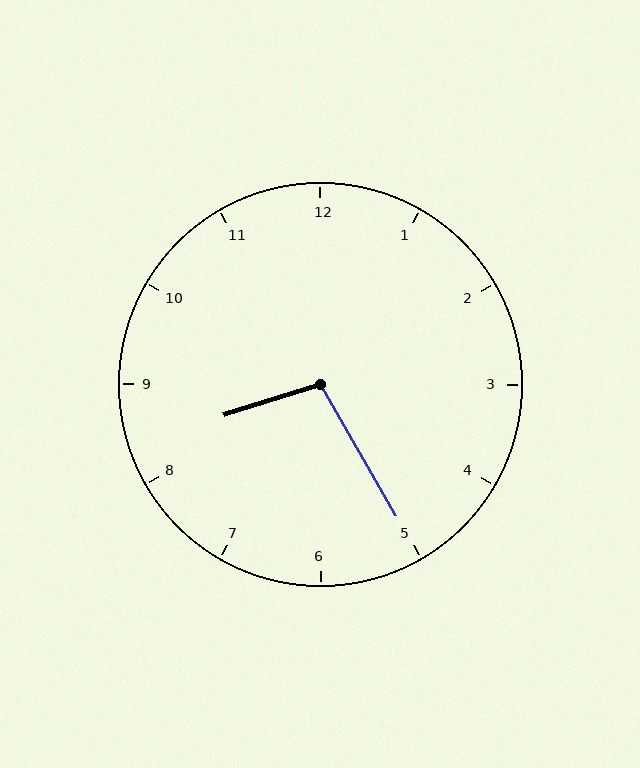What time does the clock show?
8:25.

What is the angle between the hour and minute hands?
Approximately 102 degrees.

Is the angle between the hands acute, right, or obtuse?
It is obtuse.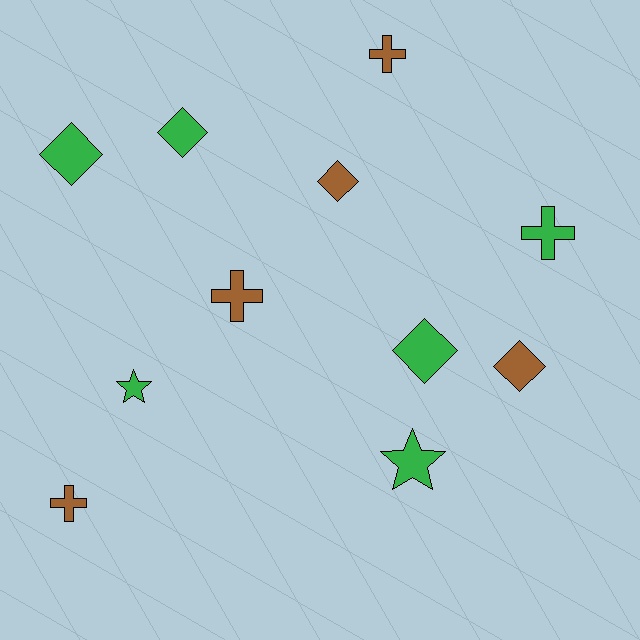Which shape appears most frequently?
Diamond, with 5 objects.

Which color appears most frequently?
Green, with 6 objects.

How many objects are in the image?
There are 11 objects.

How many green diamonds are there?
There are 3 green diamonds.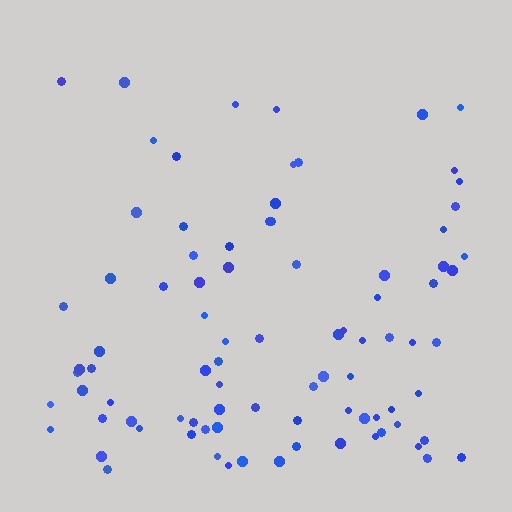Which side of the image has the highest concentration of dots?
The bottom.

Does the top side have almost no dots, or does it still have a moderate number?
Still a moderate number, just noticeably fewer than the bottom.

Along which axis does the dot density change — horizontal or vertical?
Vertical.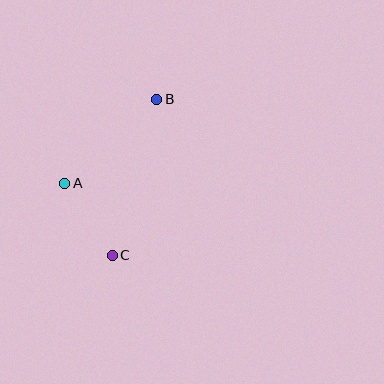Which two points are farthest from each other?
Points B and C are farthest from each other.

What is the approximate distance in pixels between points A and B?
The distance between A and B is approximately 124 pixels.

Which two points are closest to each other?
Points A and C are closest to each other.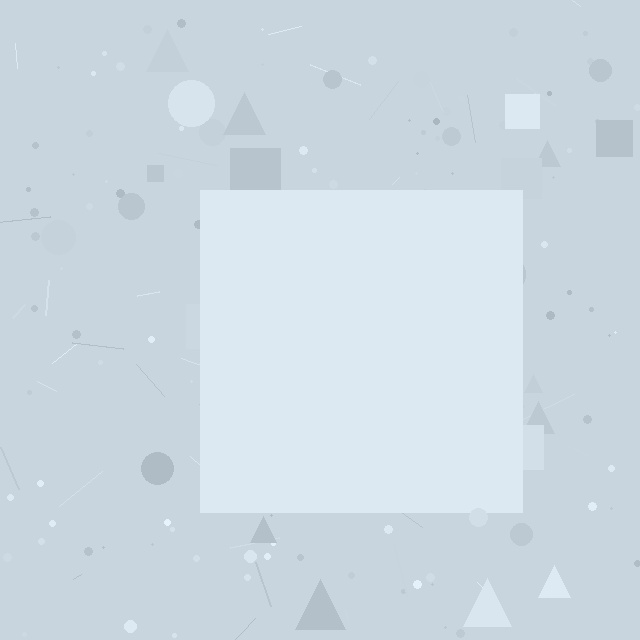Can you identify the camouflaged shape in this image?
The camouflaged shape is a square.